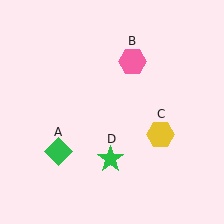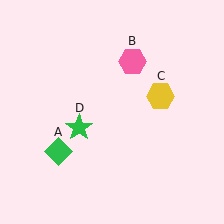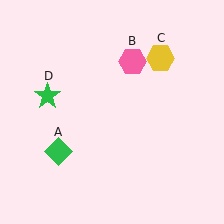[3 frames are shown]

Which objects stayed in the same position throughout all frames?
Green diamond (object A) and pink hexagon (object B) remained stationary.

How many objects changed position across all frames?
2 objects changed position: yellow hexagon (object C), green star (object D).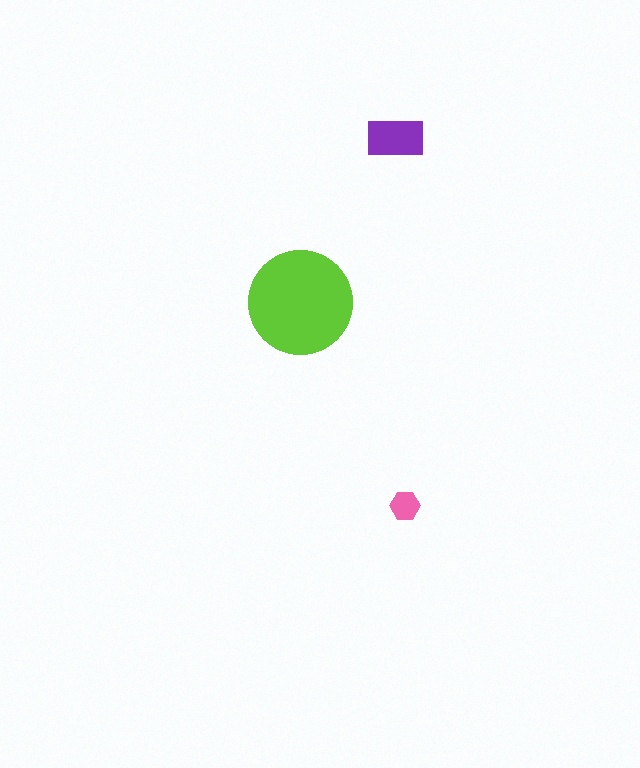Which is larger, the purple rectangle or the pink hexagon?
The purple rectangle.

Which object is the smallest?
The pink hexagon.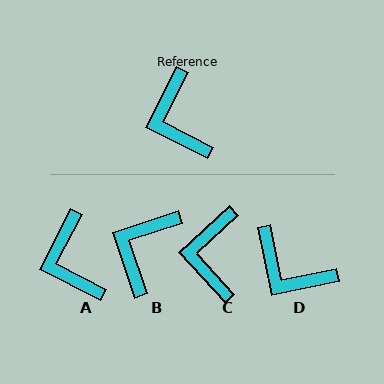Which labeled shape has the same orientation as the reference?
A.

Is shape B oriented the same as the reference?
No, it is off by about 45 degrees.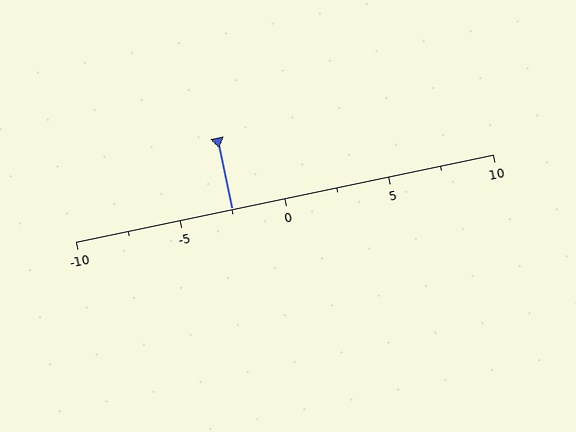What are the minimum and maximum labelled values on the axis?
The axis runs from -10 to 10.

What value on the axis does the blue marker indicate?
The marker indicates approximately -2.5.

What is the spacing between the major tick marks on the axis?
The major ticks are spaced 5 apart.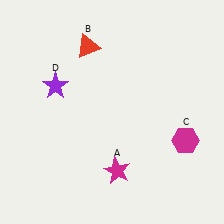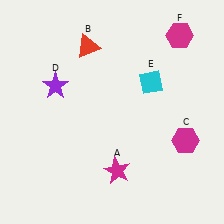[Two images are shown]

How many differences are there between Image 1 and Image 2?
There are 2 differences between the two images.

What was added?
A cyan diamond (E), a magenta hexagon (F) were added in Image 2.